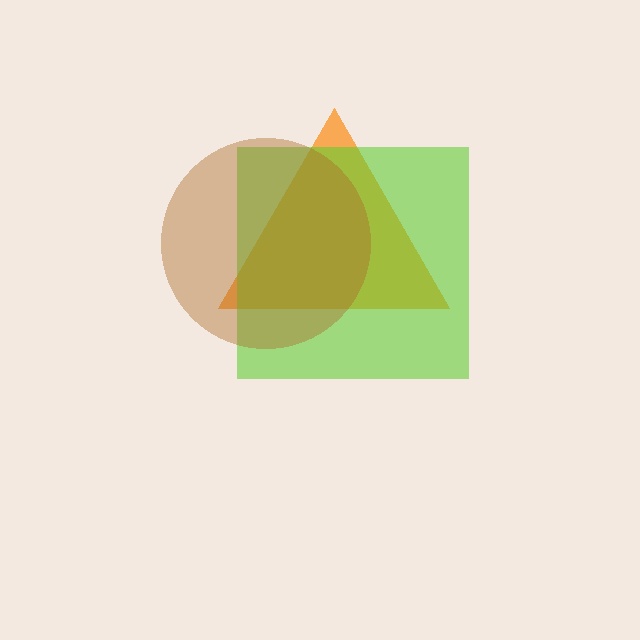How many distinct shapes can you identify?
There are 3 distinct shapes: an orange triangle, a lime square, a brown circle.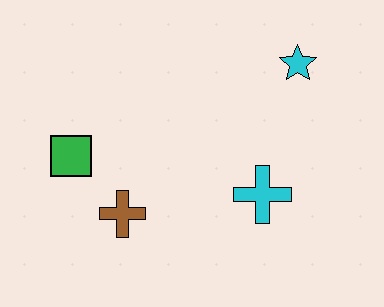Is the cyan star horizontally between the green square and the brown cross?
No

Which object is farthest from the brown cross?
The cyan star is farthest from the brown cross.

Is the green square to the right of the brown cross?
No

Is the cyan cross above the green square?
No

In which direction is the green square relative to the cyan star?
The green square is to the left of the cyan star.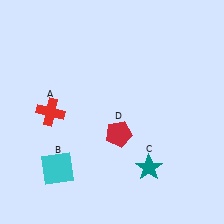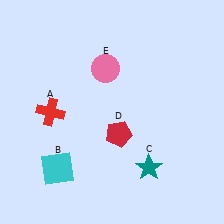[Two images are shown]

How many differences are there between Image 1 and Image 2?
There is 1 difference between the two images.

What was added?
A pink circle (E) was added in Image 2.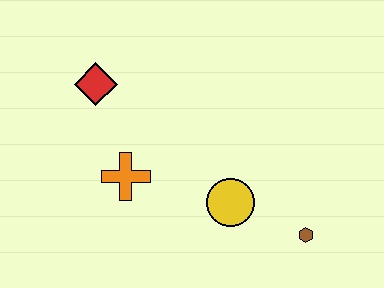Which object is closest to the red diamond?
The orange cross is closest to the red diamond.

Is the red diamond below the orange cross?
No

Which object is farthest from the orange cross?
The brown hexagon is farthest from the orange cross.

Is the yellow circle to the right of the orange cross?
Yes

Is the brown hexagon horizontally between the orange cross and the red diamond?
No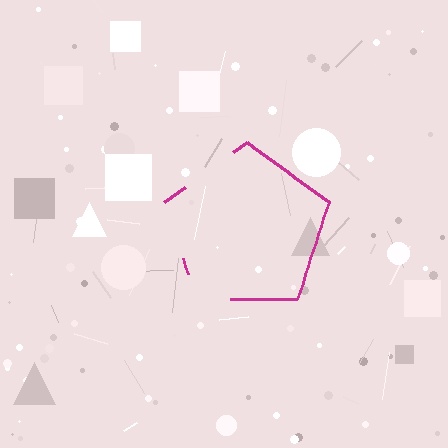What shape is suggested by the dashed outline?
The dashed outline suggests a pentagon.